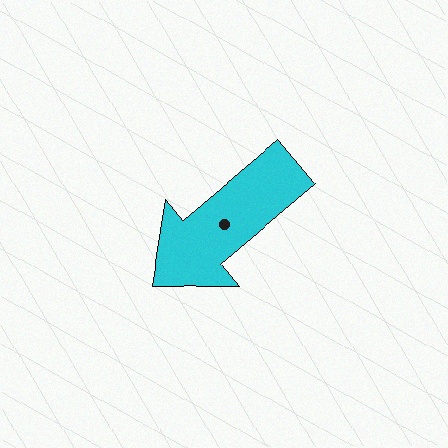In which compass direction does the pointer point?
Southwest.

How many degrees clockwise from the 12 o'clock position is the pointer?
Approximately 230 degrees.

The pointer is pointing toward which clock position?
Roughly 8 o'clock.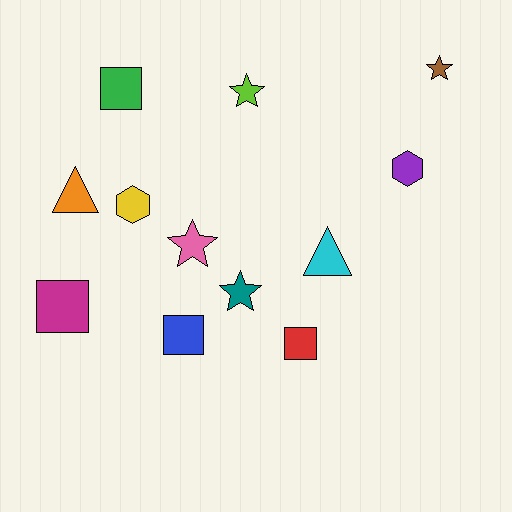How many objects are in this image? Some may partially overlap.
There are 12 objects.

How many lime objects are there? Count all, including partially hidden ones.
There is 1 lime object.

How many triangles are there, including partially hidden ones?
There are 2 triangles.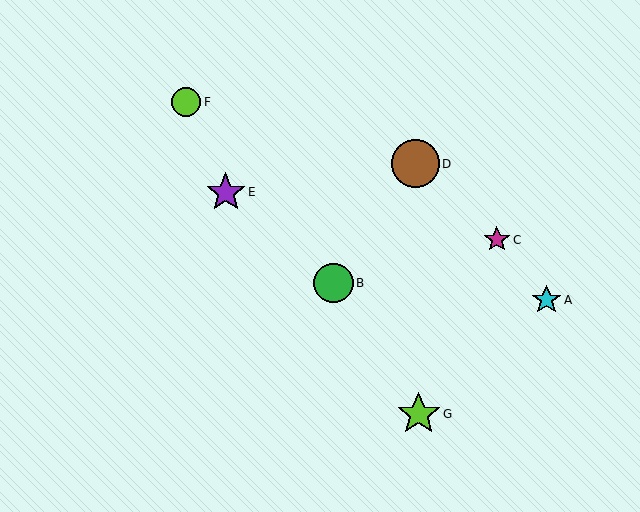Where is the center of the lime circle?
The center of the lime circle is at (186, 102).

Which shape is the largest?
The brown circle (labeled D) is the largest.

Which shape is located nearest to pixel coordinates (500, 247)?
The magenta star (labeled C) at (497, 240) is nearest to that location.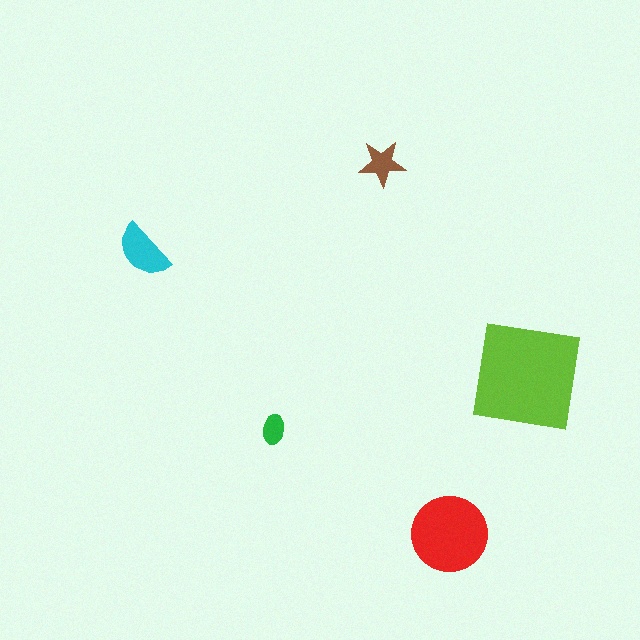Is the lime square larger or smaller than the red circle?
Larger.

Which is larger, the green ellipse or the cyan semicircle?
The cyan semicircle.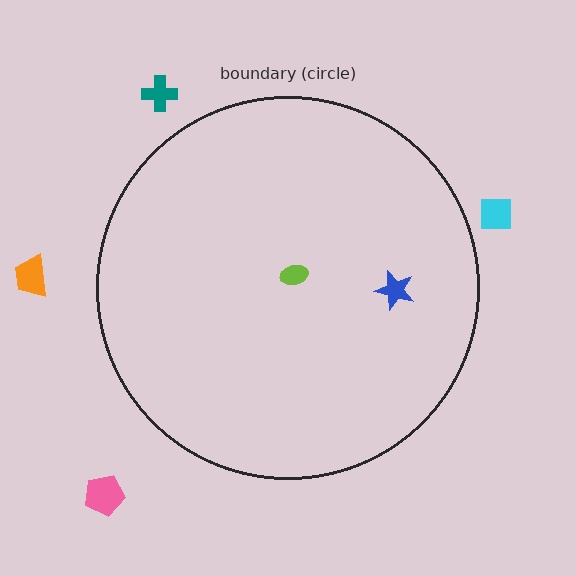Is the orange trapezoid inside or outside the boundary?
Outside.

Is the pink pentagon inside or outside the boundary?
Outside.